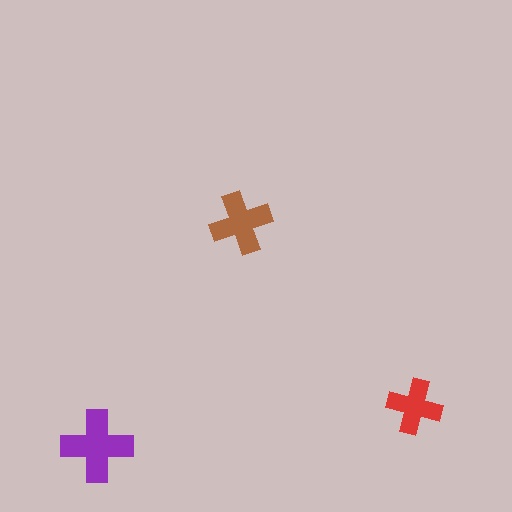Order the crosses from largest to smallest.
the purple one, the brown one, the red one.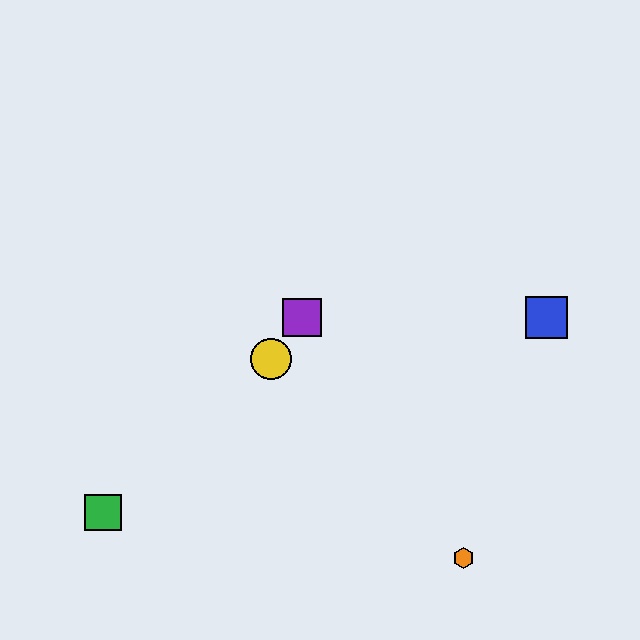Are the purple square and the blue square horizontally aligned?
Yes, both are at y≈317.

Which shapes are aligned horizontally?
The red circle, the blue square, the purple square are aligned horizontally.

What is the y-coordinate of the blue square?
The blue square is at y≈317.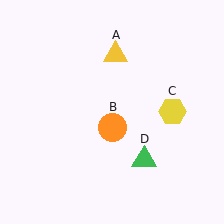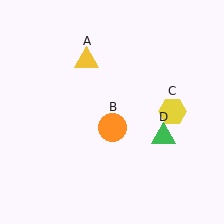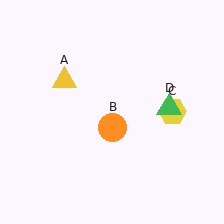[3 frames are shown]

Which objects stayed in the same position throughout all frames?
Orange circle (object B) and yellow hexagon (object C) remained stationary.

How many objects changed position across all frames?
2 objects changed position: yellow triangle (object A), green triangle (object D).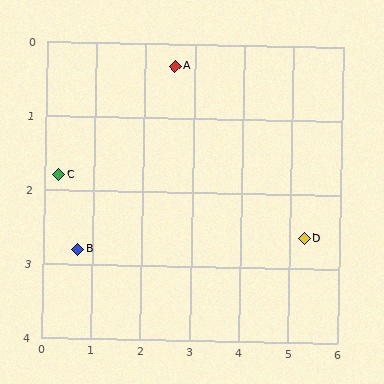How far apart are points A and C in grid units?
Points A and C are about 2.7 grid units apart.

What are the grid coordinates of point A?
Point A is at approximately (2.6, 0.3).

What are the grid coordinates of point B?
Point B is at approximately (0.7, 2.8).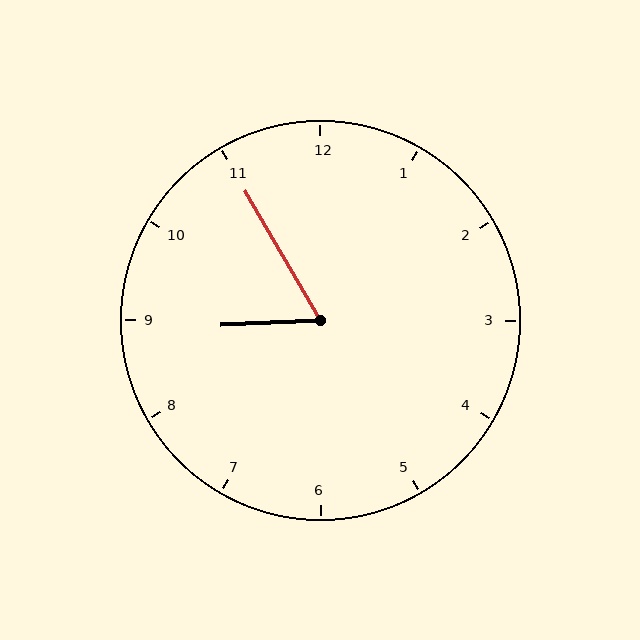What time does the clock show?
8:55.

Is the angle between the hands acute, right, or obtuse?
It is acute.